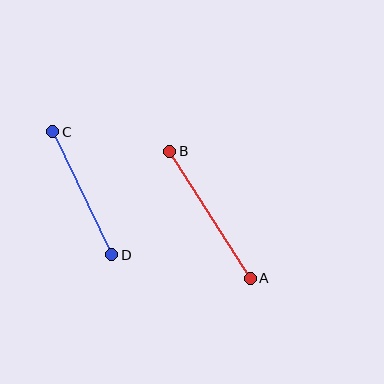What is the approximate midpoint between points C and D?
The midpoint is at approximately (82, 193) pixels.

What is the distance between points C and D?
The distance is approximately 136 pixels.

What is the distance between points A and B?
The distance is approximately 151 pixels.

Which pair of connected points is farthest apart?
Points A and B are farthest apart.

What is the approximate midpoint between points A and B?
The midpoint is at approximately (210, 215) pixels.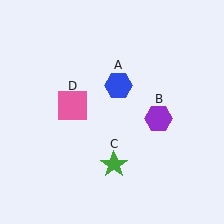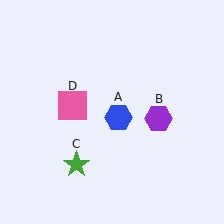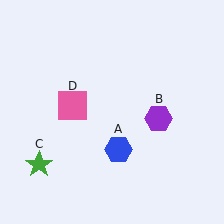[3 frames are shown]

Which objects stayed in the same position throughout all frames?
Purple hexagon (object B) and pink square (object D) remained stationary.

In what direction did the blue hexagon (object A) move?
The blue hexagon (object A) moved down.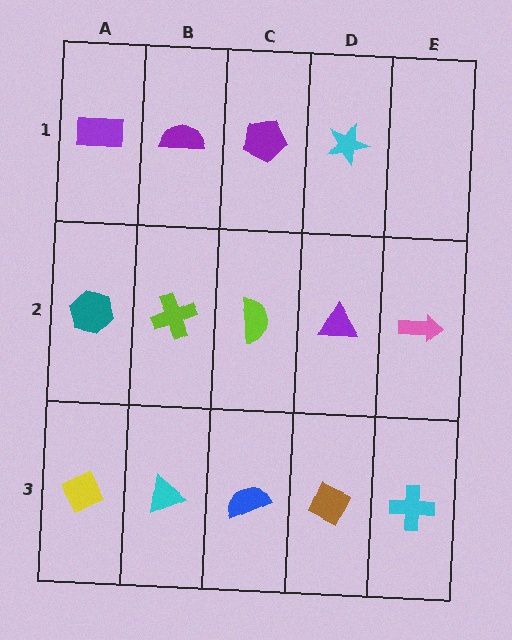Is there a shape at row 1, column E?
No, that cell is empty.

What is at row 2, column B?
A lime cross.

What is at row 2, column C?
A lime semicircle.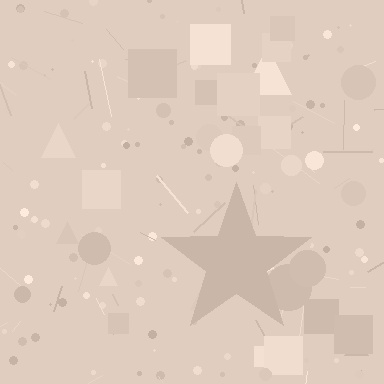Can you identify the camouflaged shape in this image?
The camouflaged shape is a star.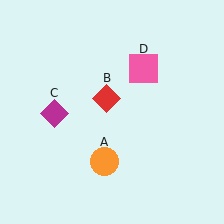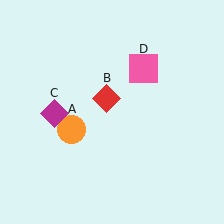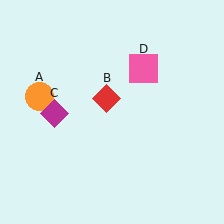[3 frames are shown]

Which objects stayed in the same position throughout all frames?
Red diamond (object B) and magenta diamond (object C) and pink square (object D) remained stationary.